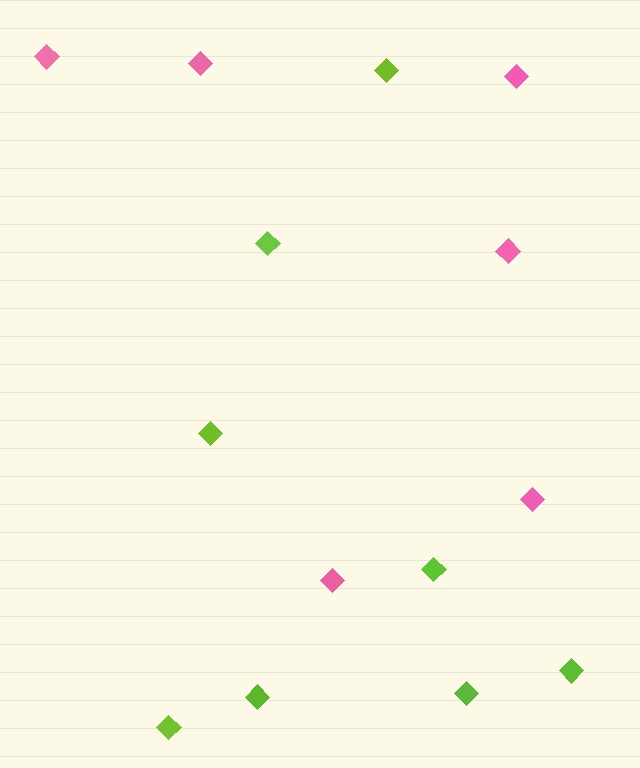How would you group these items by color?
There are 2 groups: one group of pink diamonds (6) and one group of lime diamonds (8).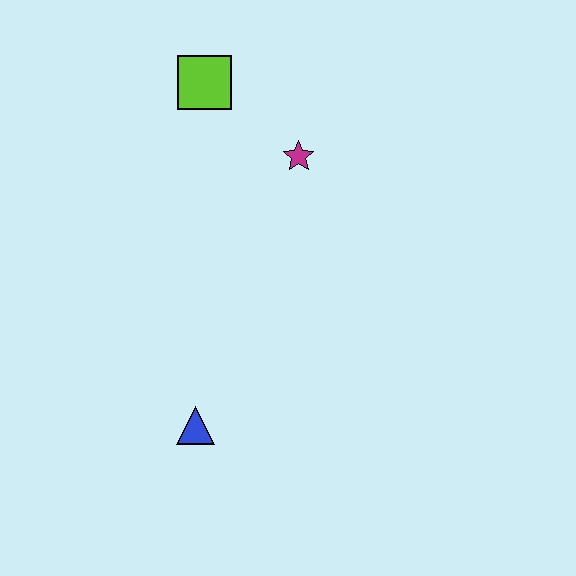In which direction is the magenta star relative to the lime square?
The magenta star is to the right of the lime square.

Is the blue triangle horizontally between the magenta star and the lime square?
No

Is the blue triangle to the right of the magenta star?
No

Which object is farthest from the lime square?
The blue triangle is farthest from the lime square.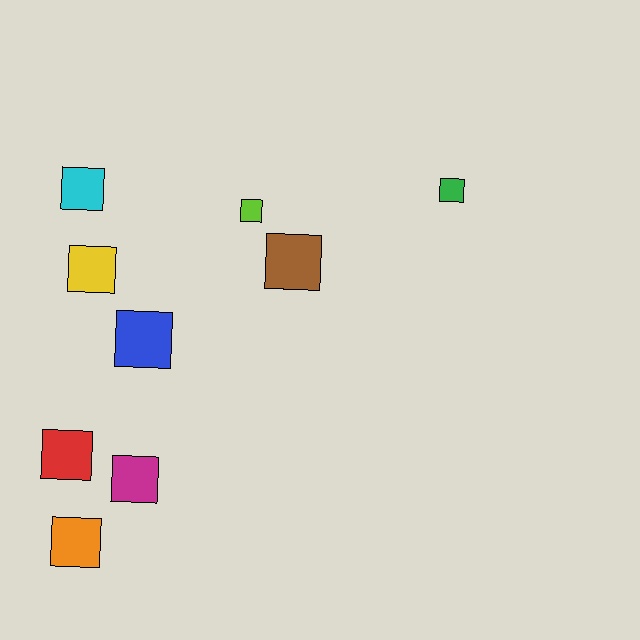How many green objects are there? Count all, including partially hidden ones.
There is 1 green object.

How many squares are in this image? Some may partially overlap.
There are 9 squares.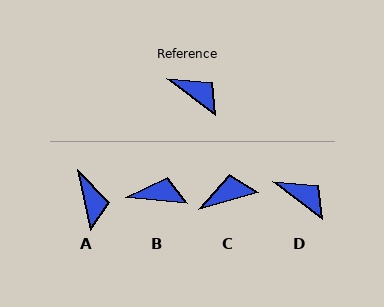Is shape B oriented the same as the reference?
No, it is off by about 31 degrees.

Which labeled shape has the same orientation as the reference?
D.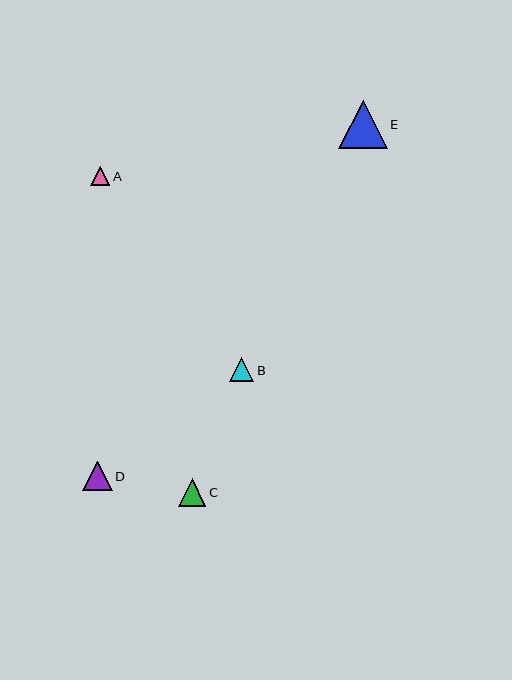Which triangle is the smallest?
Triangle A is the smallest with a size of approximately 19 pixels.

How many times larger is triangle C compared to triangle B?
Triangle C is approximately 1.2 times the size of triangle B.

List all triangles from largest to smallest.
From largest to smallest: E, D, C, B, A.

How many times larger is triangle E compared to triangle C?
Triangle E is approximately 1.8 times the size of triangle C.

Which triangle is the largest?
Triangle E is the largest with a size of approximately 49 pixels.